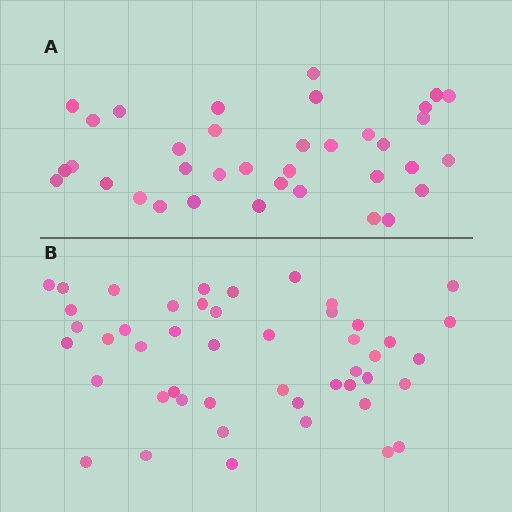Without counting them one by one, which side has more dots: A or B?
Region B (the bottom region) has more dots.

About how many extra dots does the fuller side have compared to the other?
Region B has roughly 12 or so more dots than region A.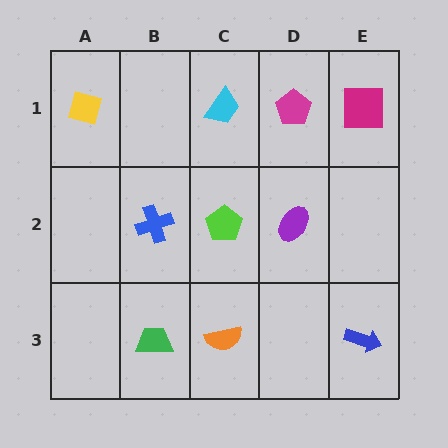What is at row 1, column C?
A cyan trapezoid.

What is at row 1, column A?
A yellow diamond.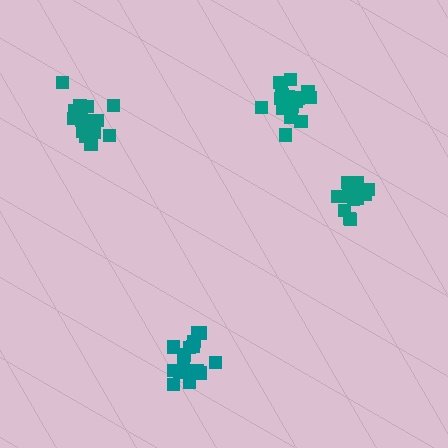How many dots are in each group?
Group 1: 19 dots, Group 2: 16 dots, Group 3: 17 dots, Group 4: 16 dots (68 total).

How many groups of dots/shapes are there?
There are 4 groups.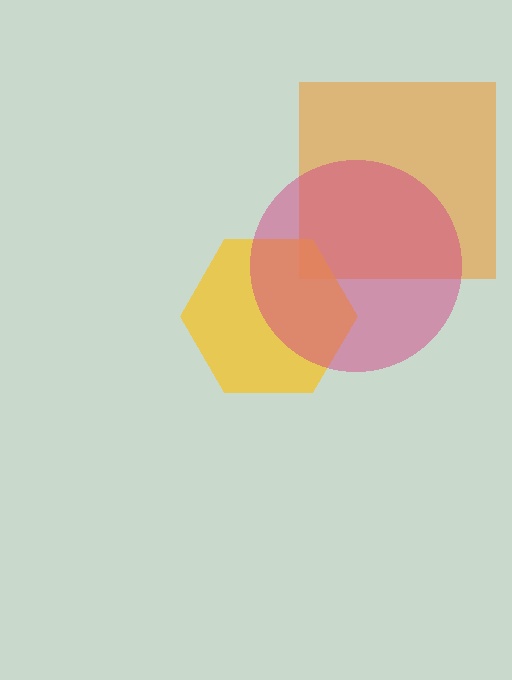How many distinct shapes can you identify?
There are 3 distinct shapes: an orange square, a yellow hexagon, a magenta circle.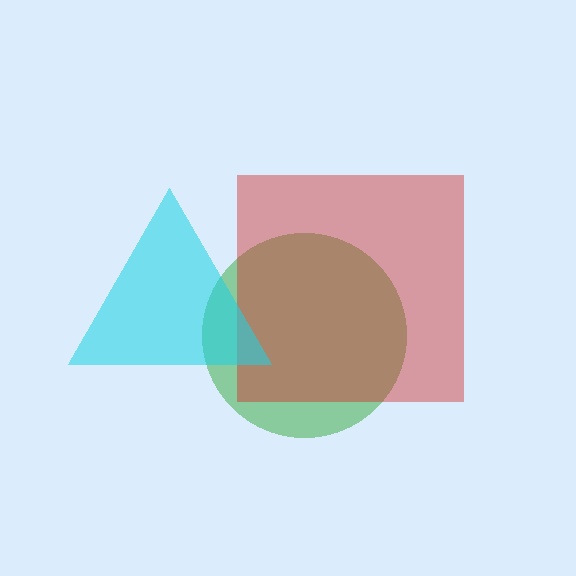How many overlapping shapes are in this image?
There are 3 overlapping shapes in the image.